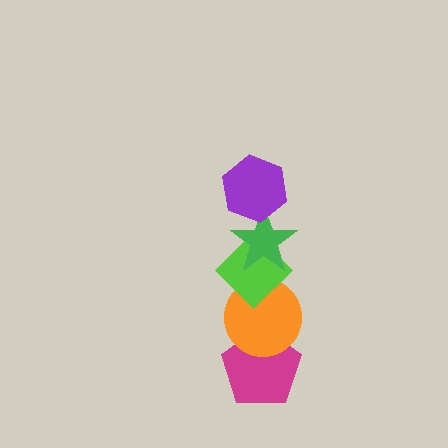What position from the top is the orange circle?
The orange circle is 4th from the top.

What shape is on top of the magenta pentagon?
The orange circle is on top of the magenta pentagon.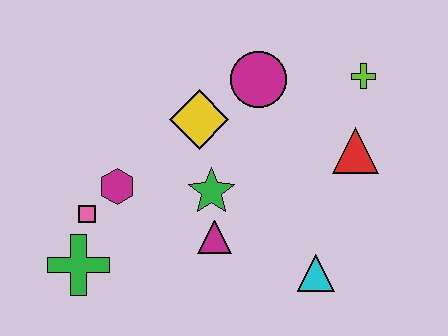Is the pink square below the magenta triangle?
No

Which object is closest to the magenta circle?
The yellow diamond is closest to the magenta circle.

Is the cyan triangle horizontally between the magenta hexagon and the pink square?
No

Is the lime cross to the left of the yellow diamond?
No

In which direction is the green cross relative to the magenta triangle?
The green cross is to the left of the magenta triangle.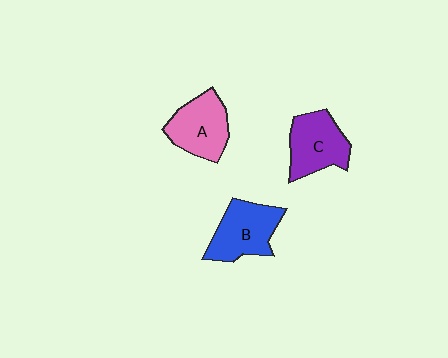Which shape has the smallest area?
Shape A (pink).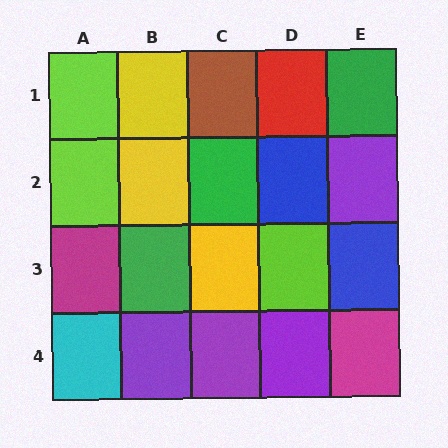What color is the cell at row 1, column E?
Green.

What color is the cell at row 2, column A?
Lime.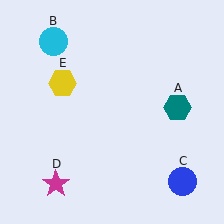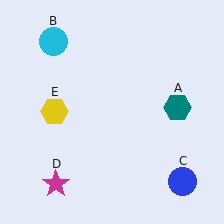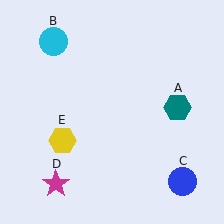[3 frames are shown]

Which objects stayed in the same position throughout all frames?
Teal hexagon (object A) and cyan circle (object B) and blue circle (object C) and magenta star (object D) remained stationary.